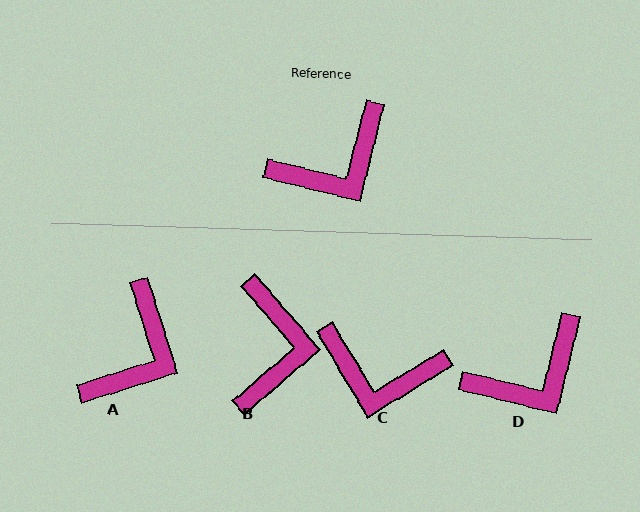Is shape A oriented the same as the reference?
No, it is off by about 31 degrees.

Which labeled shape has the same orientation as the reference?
D.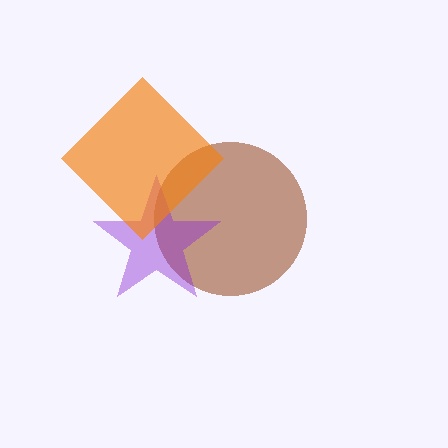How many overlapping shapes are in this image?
There are 3 overlapping shapes in the image.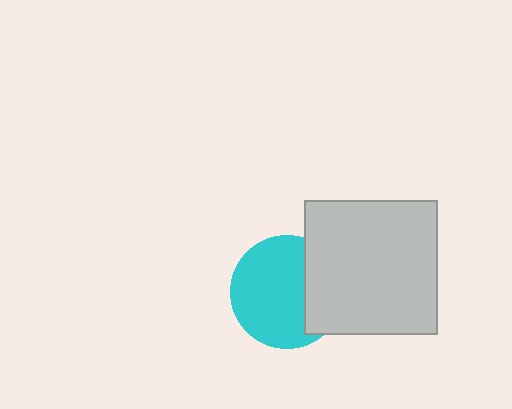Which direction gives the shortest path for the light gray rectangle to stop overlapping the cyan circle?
Moving right gives the shortest separation.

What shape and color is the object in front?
The object in front is a light gray rectangle.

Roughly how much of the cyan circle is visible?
Most of it is visible (roughly 69%).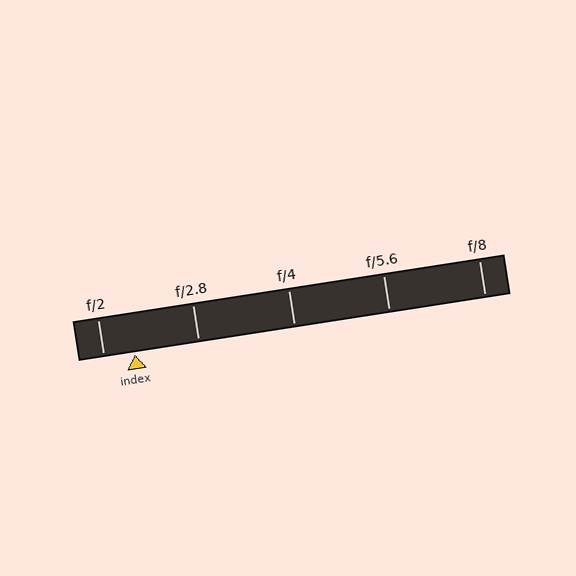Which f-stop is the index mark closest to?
The index mark is closest to f/2.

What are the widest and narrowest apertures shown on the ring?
The widest aperture shown is f/2 and the narrowest is f/8.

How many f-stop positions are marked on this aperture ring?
There are 5 f-stop positions marked.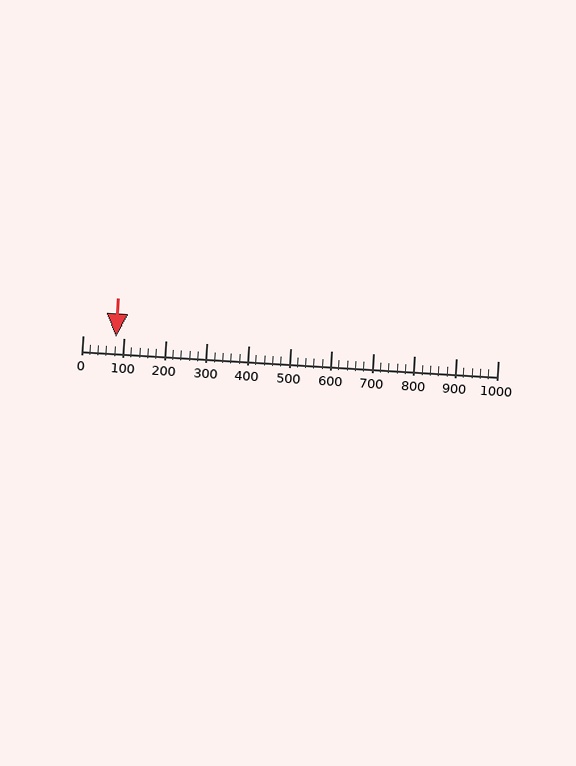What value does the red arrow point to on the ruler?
The red arrow points to approximately 80.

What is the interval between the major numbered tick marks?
The major tick marks are spaced 100 units apart.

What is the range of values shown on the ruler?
The ruler shows values from 0 to 1000.